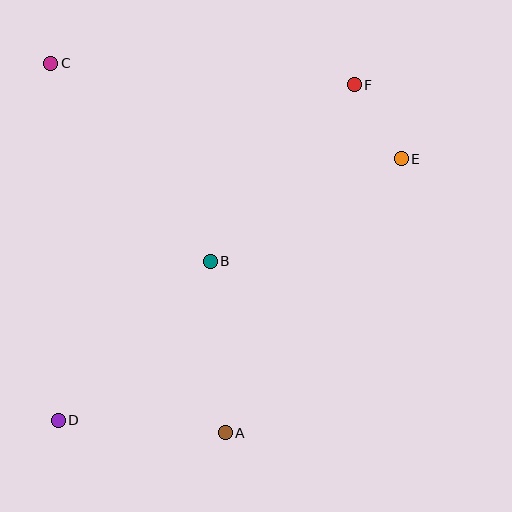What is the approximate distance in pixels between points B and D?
The distance between B and D is approximately 220 pixels.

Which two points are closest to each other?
Points E and F are closest to each other.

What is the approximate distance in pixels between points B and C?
The distance between B and C is approximately 255 pixels.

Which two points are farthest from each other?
Points D and F are farthest from each other.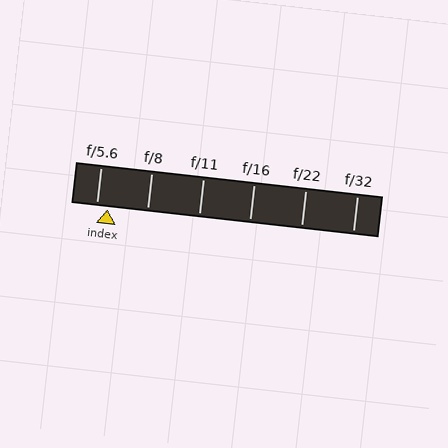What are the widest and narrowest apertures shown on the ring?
The widest aperture shown is f/5.6 and the narrowest is f/32.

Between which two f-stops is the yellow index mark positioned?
The index mark is between f/5.6 and f/8.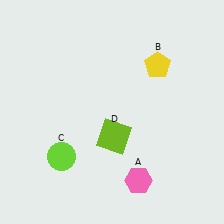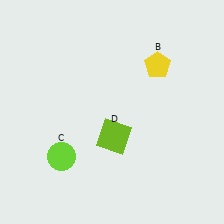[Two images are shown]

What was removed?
The pink hexagon (A) was removed in Image 2.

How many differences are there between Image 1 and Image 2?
There is 1 difference between the two images.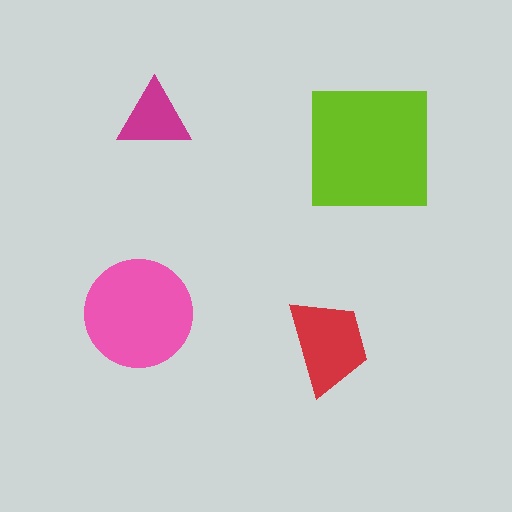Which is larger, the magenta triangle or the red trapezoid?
The red trapezoid.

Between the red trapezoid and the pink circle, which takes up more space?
The pink circle.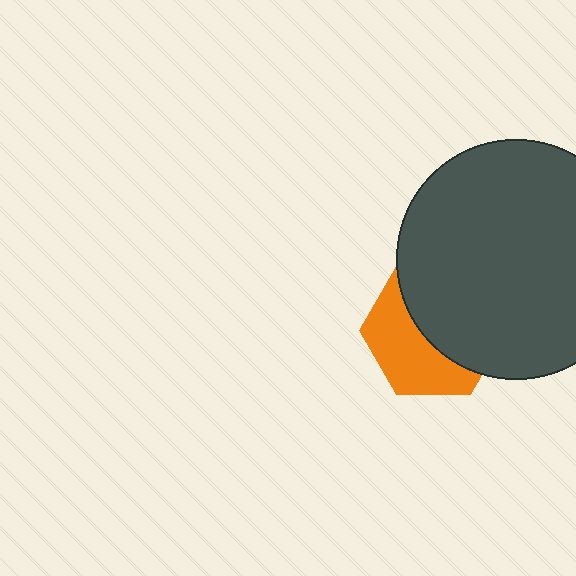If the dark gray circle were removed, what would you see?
You would see the complete orange hexagon.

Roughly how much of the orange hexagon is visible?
About half of it is visible (roughly 46%).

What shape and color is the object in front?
The object in front is a dark gray circle.